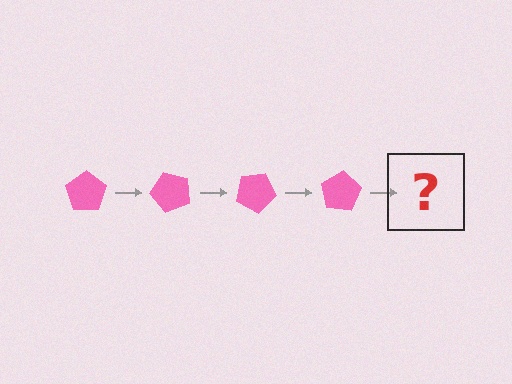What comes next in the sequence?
The next element should be a pink pentagon rotated 200 degrees.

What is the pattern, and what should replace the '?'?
The pattern is that the pentagon rotates 50 degrees each step. The '?' should be a pink pentagon rotated 200 degrees.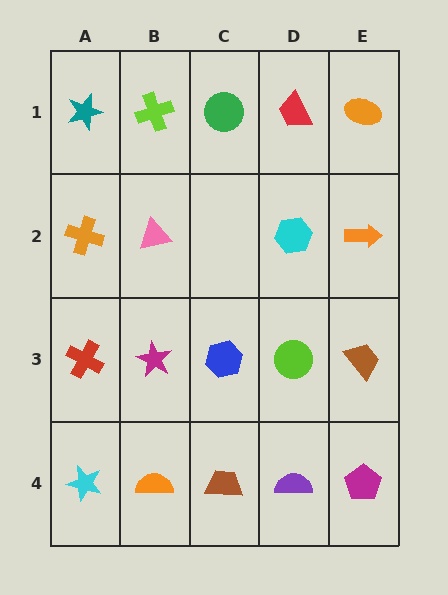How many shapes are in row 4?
5 shapes.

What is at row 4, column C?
A brown trapezoid.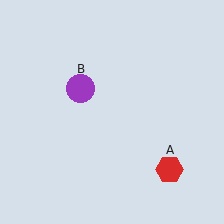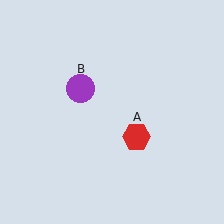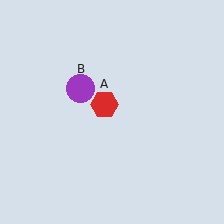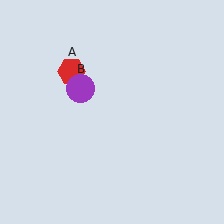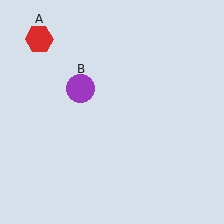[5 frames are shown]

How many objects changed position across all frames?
1 object changed position: red hexagon (object A).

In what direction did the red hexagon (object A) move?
The red hexagon (object A) moved up and to the left.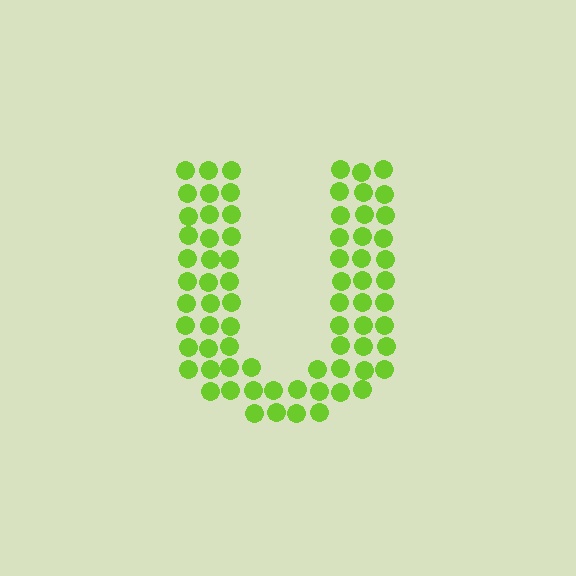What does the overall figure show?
The overall figure shows the letter U.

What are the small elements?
The small elements are circles.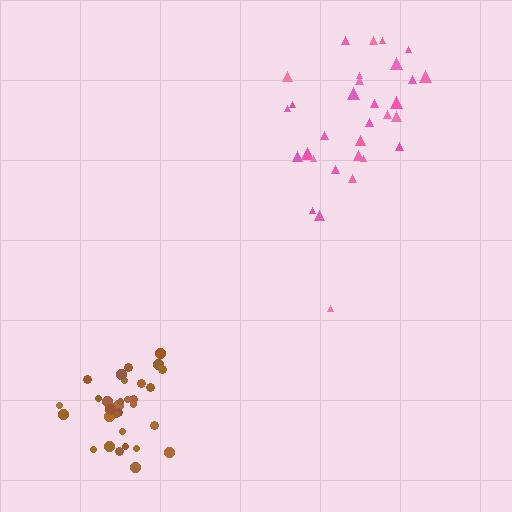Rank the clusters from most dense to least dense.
brown, pink.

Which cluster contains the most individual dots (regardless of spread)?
Brown (31).